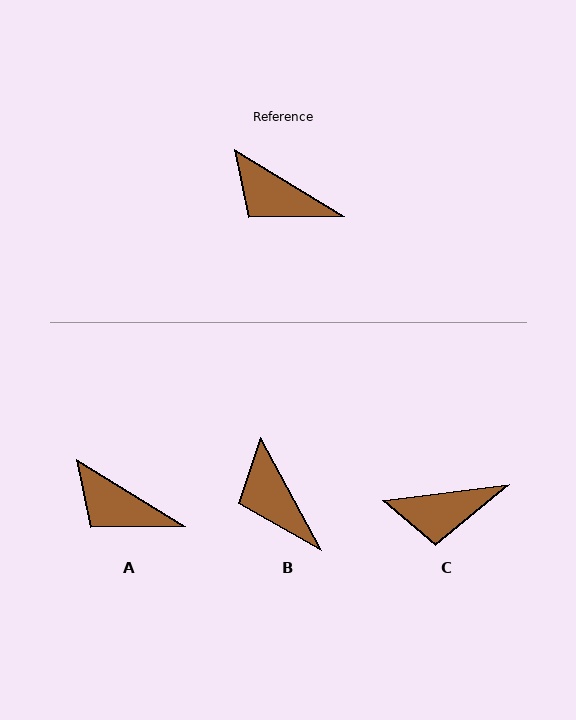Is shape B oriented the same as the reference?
No, it is off by about 30 degrees.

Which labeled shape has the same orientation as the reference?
A.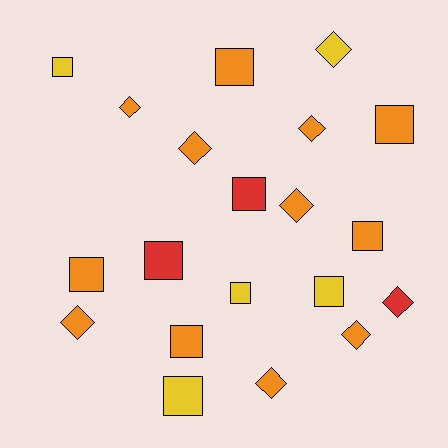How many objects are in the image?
There are 20 objects.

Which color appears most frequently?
Orange, with 12 objects.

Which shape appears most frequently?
Square, with 11 objects.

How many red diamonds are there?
There is 1 red diamond.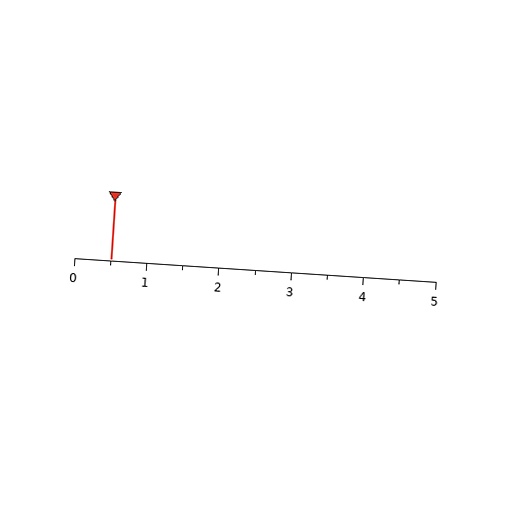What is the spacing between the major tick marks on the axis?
The major ticks are spaced 1 apart.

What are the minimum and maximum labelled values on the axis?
The axis runs from 0 to 5.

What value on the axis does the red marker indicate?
The marker indicates approximately 0.5.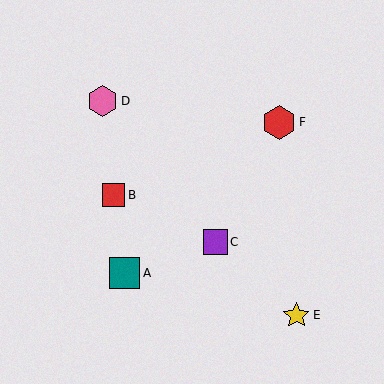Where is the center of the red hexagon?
The center of the red hexagon is at (279, 122).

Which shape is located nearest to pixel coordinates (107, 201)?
The red square (labeled B) at (114, 195) is nearest to that location.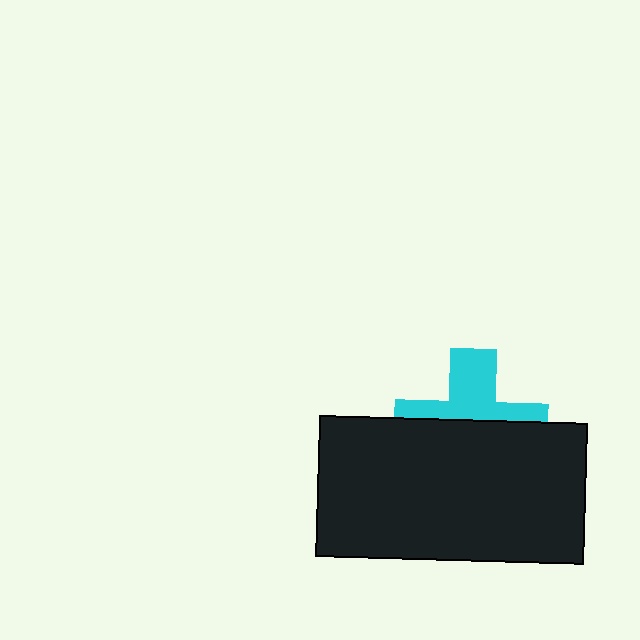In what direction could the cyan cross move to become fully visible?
The cyan cross could move up. That would shift it out from behind the black rectangle entirely.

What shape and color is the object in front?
The object in front is a black rectangle.